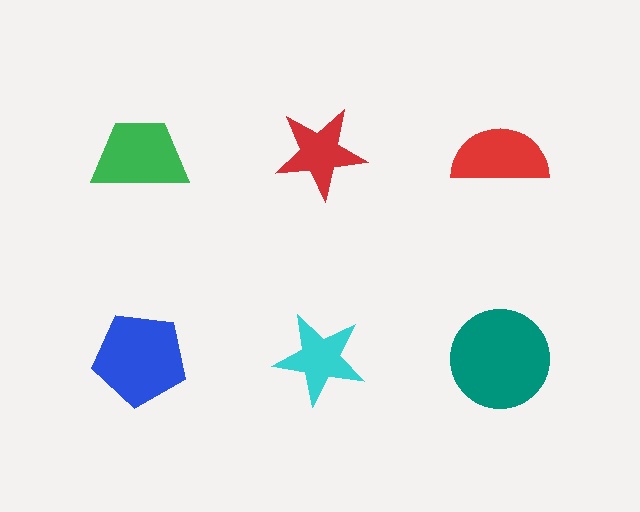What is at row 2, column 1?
A blue pentagon.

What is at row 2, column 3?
A teal circle.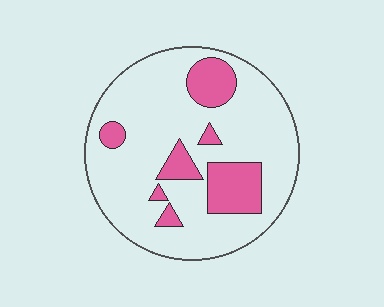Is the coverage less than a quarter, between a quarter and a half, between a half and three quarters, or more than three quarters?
Less than a quarter.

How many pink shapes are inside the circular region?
7.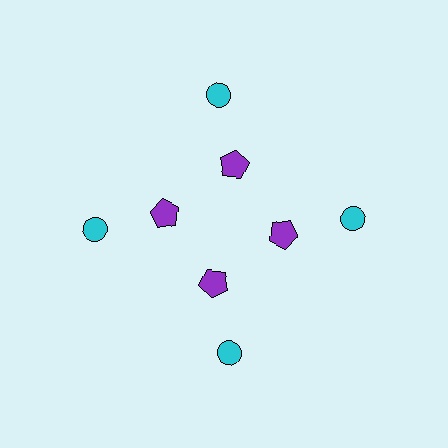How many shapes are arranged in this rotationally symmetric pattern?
There are 8 shapes, arranged in 4 groups of 2.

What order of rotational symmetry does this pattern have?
This pattern has 4-fold rotational symmetry.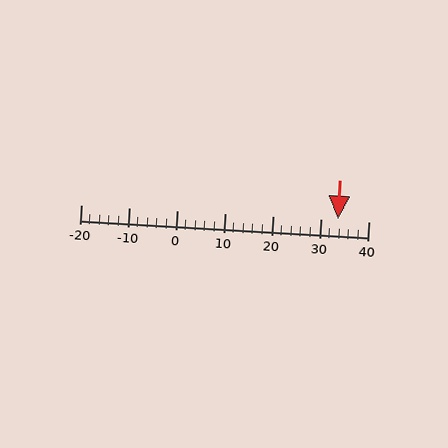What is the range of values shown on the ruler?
The ruler shows values from -20 to 40.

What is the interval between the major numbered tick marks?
The major tick marks are spaced 10 units apart.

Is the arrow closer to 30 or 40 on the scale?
The arrow is closer to 30.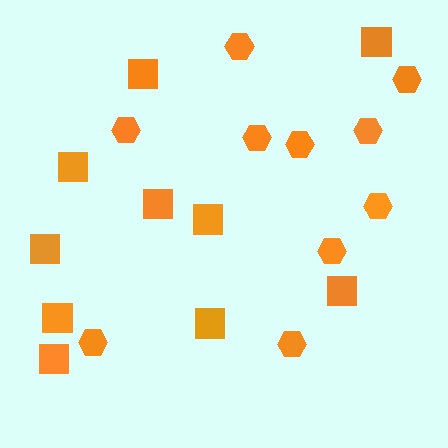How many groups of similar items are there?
There are 2 groups: one group of hexagons (10) and one group of squares (10).